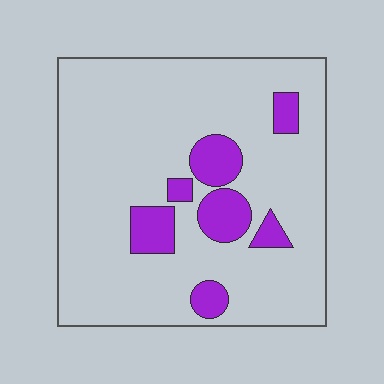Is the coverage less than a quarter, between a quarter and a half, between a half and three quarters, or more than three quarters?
Less than a quarter.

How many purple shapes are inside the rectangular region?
7.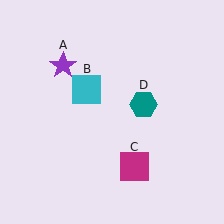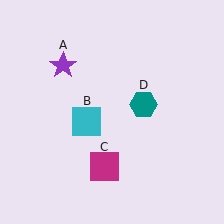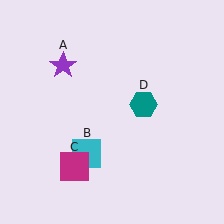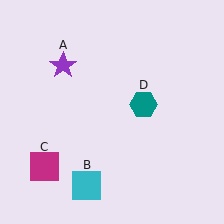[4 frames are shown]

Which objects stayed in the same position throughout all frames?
Purple star (object A) and teal hexagon (object D) remained stationary.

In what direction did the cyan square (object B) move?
The cyan square (object B) moved down.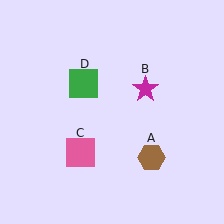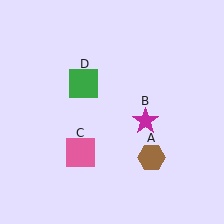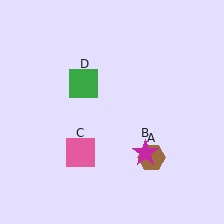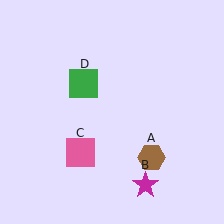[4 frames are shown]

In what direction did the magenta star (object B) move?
The magenta star (object B) moved down.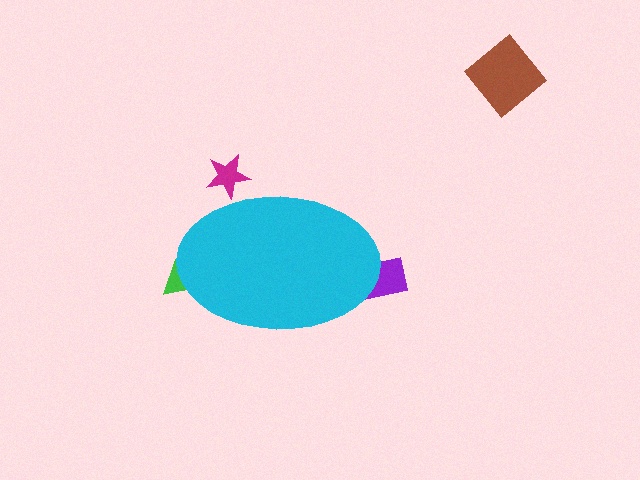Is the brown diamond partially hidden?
No, the brown diamond is fully visible.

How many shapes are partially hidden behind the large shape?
3 shapes are partially hidden.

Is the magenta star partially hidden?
Yes, the magenta star is partially hidden behind the cyan ellipse.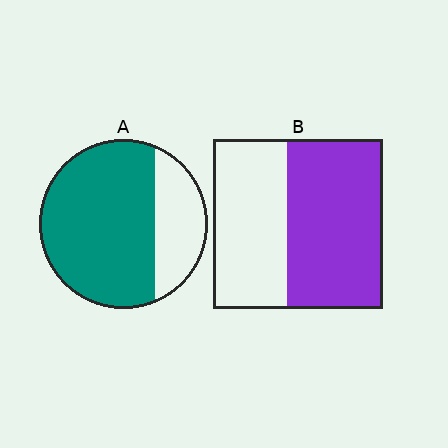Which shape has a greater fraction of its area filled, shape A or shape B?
Shape A.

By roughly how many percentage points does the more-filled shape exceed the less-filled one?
By roughly 15 percentage points (A over B).